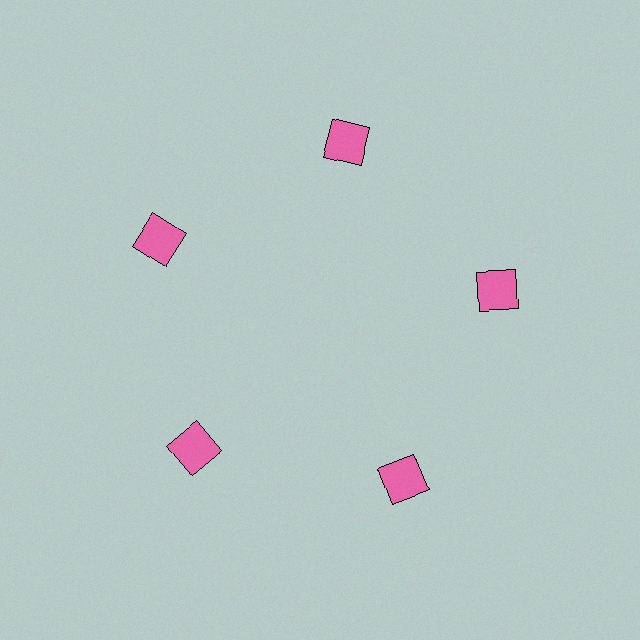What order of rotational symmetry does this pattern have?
This pattern has 5-fold rotational symmetry.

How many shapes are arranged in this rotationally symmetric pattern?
There are 5 shapes, arranged in 5 groups of 1.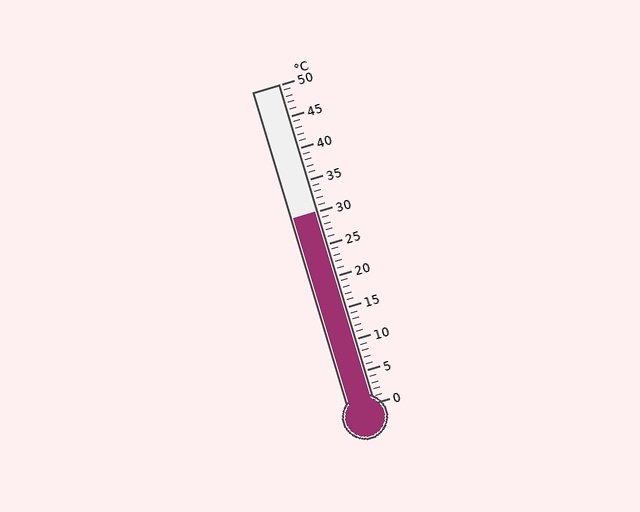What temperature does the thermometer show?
The thermometer shows approximately 30°C.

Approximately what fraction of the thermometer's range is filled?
The thermometer is filled to approximately 60% of its range.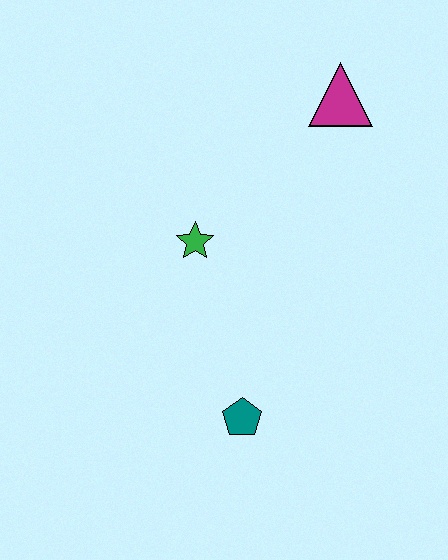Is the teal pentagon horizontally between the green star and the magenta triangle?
Yes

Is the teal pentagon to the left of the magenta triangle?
Yes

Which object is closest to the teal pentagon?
The green star is closest to the teal pentagon.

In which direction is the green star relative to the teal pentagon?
The green star is above the teal pentagon.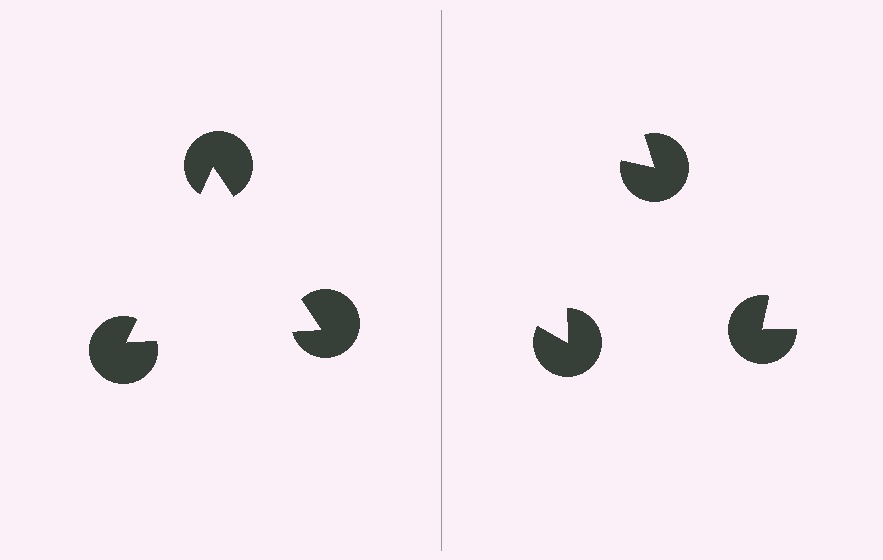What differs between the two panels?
The pac-man discs are positioned identically on both sides; only the wedge orientations differ. On the left they align to a triangle; on the right they are misaligned.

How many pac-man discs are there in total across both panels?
6 — 3 on each side.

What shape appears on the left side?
An illusory triangle.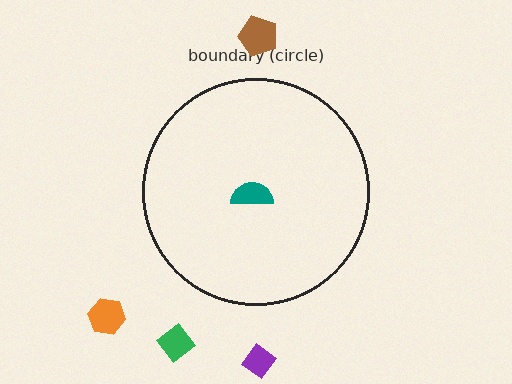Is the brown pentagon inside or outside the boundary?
Outside.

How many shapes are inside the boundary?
1 inside, 4 outside.